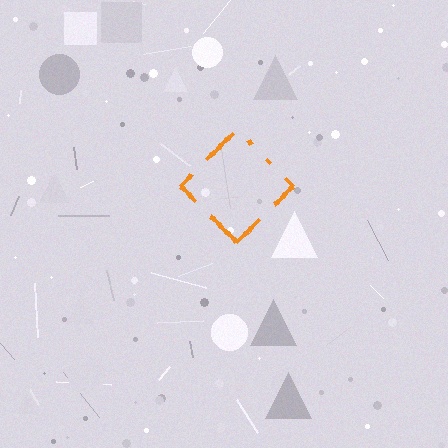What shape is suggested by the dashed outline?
The dashed outline suggests a diamond.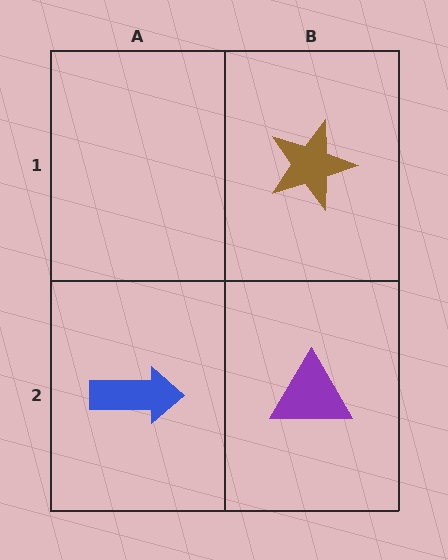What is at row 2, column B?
A purple triangle.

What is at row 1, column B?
A brown star.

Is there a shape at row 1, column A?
No, that cell is empty.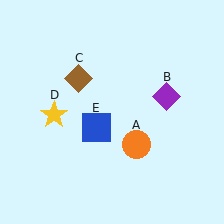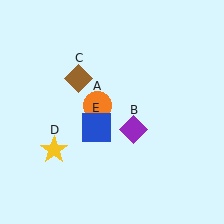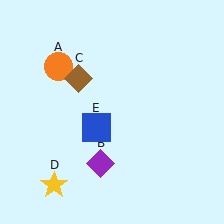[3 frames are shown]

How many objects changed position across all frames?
3 objects changed position: orange circle (object A), purple diamond (object B), yellow star (object D).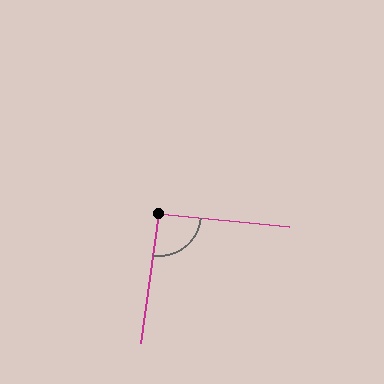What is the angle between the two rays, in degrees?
Approximately 93 degrees.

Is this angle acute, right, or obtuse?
It is approximately a right angle.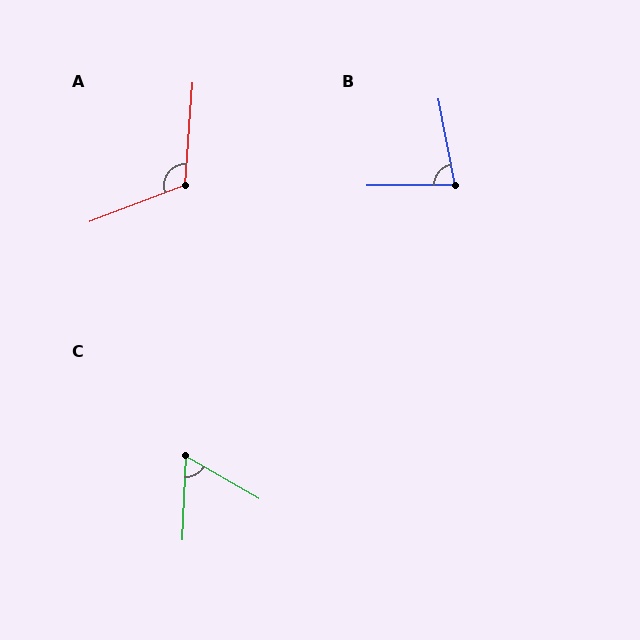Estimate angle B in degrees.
Approximately 80 degrees.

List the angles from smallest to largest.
C (62°), B (80°), A (115°).